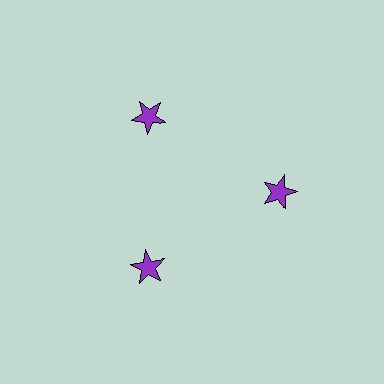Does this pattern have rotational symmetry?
Yes, this pattern has 3-fold rotational symmetry. It looks the same after rotating 120 degrees around the center.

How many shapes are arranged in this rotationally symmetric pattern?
There are 3 shapes, arranged in 3 groups of 1.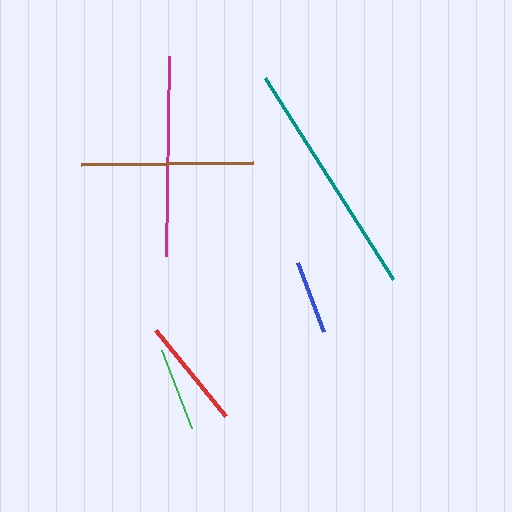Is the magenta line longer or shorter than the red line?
The magenta line is longer than the red line.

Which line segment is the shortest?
The blue line is the shortest at approximately 73 pixels.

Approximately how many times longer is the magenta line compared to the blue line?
The magenta line is approximately 2.7 times the length of the blue line.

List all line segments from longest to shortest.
From longest to shortest: teal, magenta, brown, red, green, blue.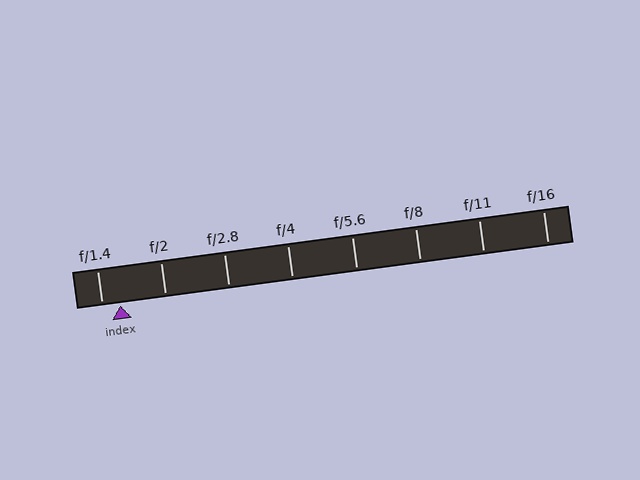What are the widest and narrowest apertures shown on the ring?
The widest aperture shown is f/1.4 and the narrowest is f/16.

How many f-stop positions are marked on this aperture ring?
There are 8 f-stop positions marked.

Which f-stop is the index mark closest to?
The index mark is closest to f/1.4.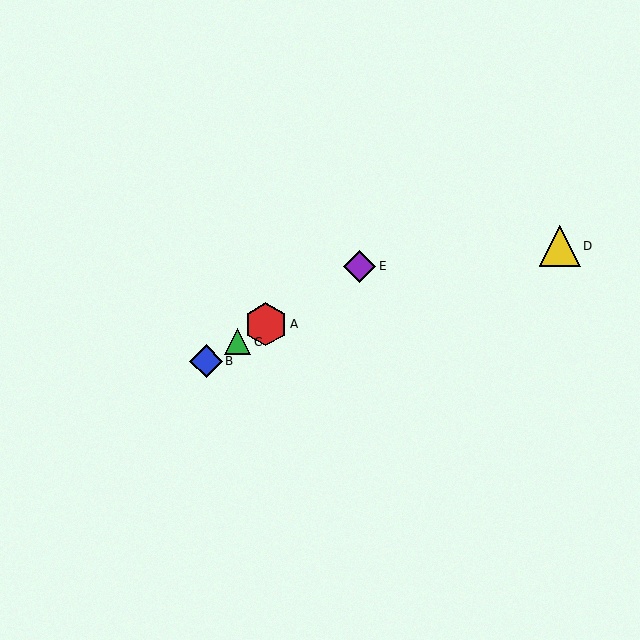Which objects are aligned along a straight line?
Objects A, B, C, E are aligned along a straight line.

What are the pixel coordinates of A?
Object A is at (266, 324).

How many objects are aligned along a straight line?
4 objects (A, B, C, E) are aligned along a straight line.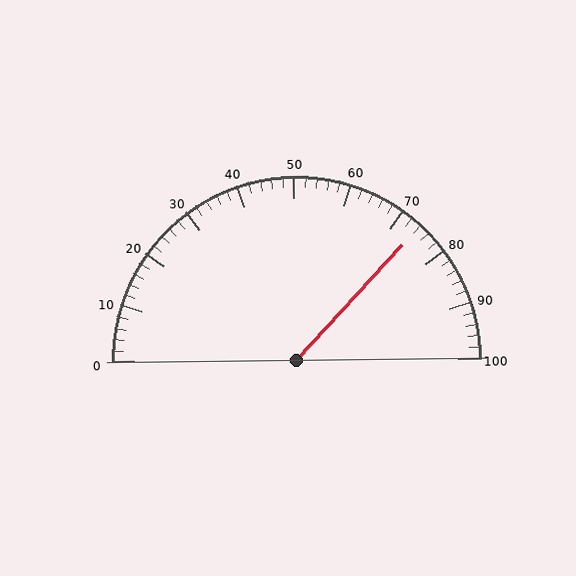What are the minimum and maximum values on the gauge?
The gauge ranges from 0 to 100.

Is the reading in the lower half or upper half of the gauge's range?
The reading is in the upper half of the range (0 to 100).